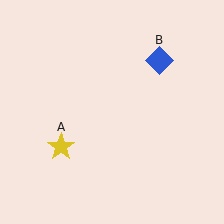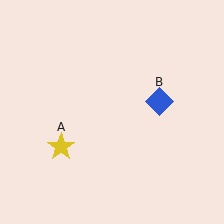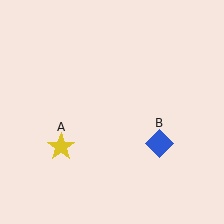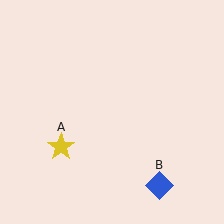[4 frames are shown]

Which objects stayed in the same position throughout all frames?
Yellow star (object A) remained stationary.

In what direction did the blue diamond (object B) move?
The blue diamond (object B) moved down.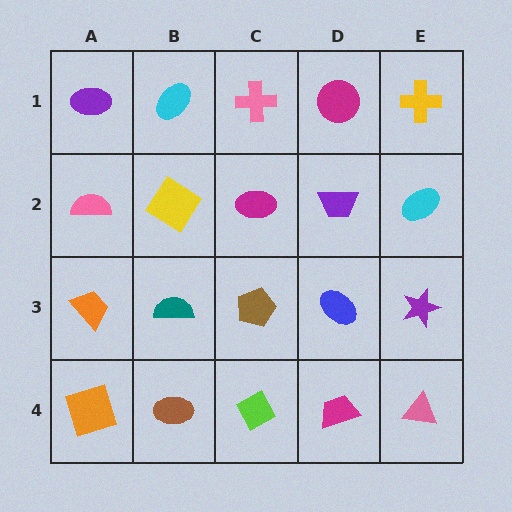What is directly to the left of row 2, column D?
A magenta ellipse.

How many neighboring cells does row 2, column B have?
4.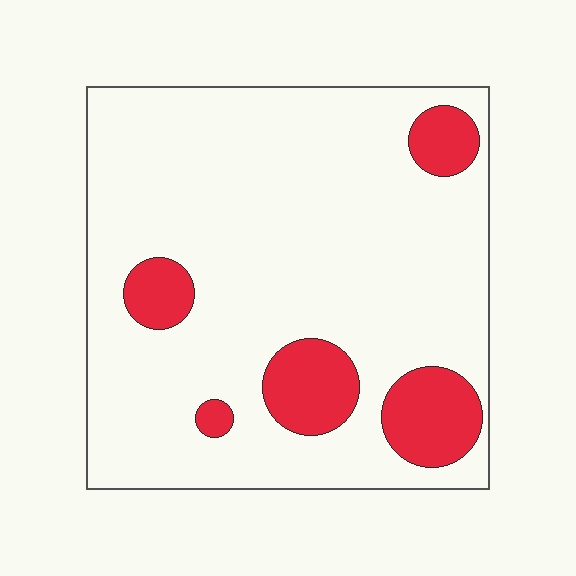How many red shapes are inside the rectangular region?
5.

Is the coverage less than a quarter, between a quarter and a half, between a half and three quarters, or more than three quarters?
Less than a quarter.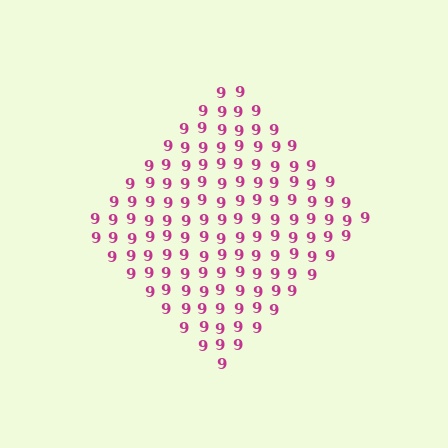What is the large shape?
The large shape is a diamond.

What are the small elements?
The small elements are digit 9's.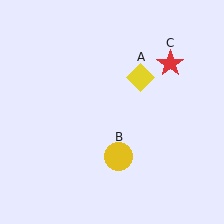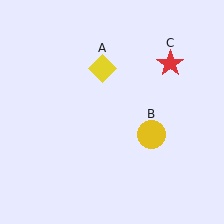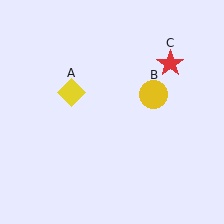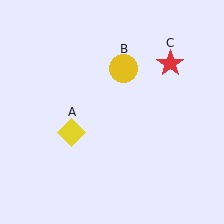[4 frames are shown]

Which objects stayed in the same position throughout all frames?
Red star (object C) remained stationary.